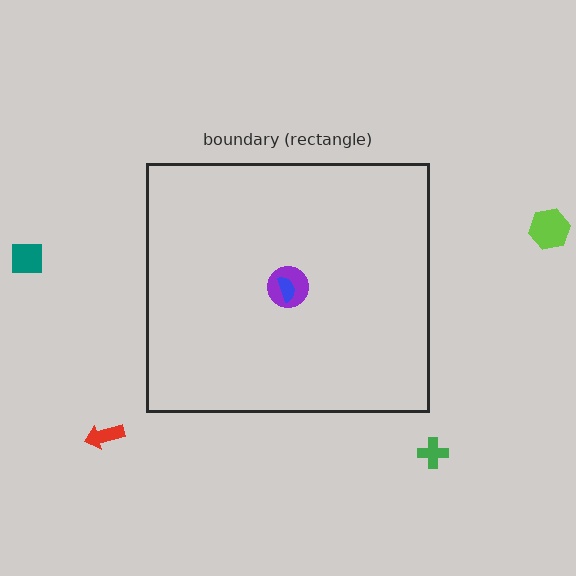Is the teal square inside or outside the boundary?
Outside.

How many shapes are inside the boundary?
2 inside, 4 outside.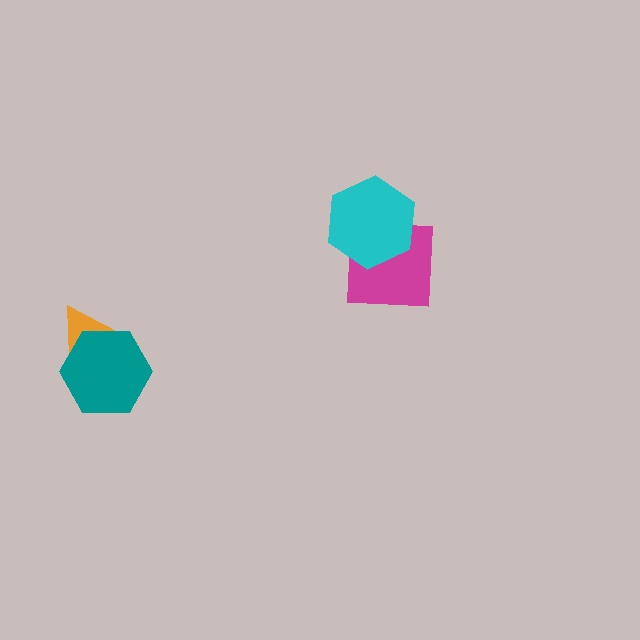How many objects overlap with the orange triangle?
1 object overlaps with the orange triangle.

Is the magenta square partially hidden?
Yes, it is partially covered by another shape.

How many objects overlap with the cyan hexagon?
1 object overlaps with the cyan hexagon.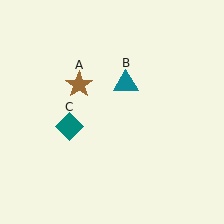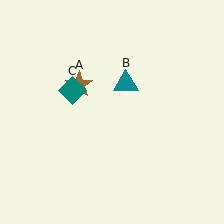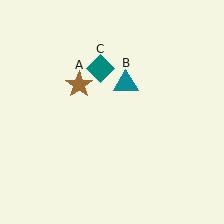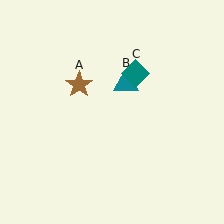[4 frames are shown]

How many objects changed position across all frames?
1 object changed position: teal diamond (object C).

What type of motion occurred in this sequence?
The teal diamond (object C) rotated clockwise around the center of the scene.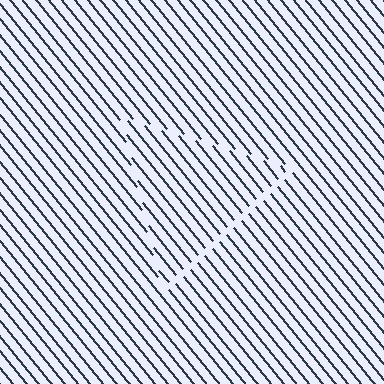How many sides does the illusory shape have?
3 sides — the line-ends trace a triangle.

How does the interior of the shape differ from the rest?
The interior of the shape contains the same grating, shifted by half a period — the contour is defined by the phase discontinuity where line-ends from the inner and outer gratings abut.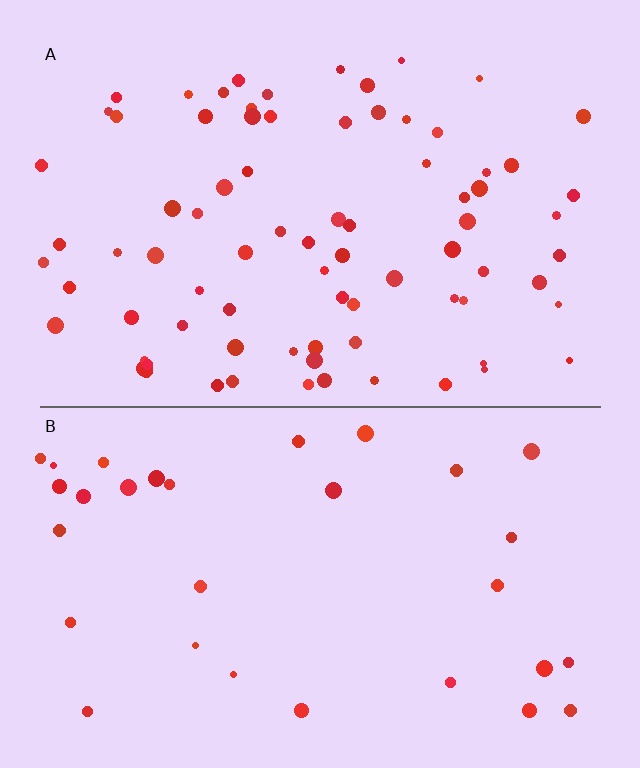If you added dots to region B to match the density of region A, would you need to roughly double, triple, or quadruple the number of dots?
Approximately triple.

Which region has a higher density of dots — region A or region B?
A (the top).